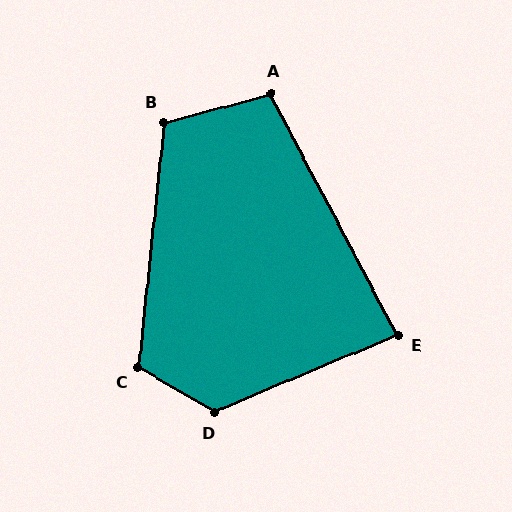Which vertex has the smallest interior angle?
E, at approximately 85 degrees.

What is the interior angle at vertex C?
Approximately 115 degrees (obtuse).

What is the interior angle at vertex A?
Approximately 103 degrees (obtuse).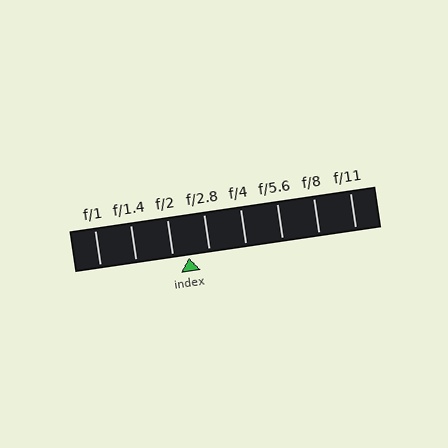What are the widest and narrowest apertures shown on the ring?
The widest aperture shown is f/1 and the narrowest is f/11.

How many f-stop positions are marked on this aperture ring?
There are 8 f-stop positions marked.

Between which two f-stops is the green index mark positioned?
The index mark is between f/2 and f/2.8.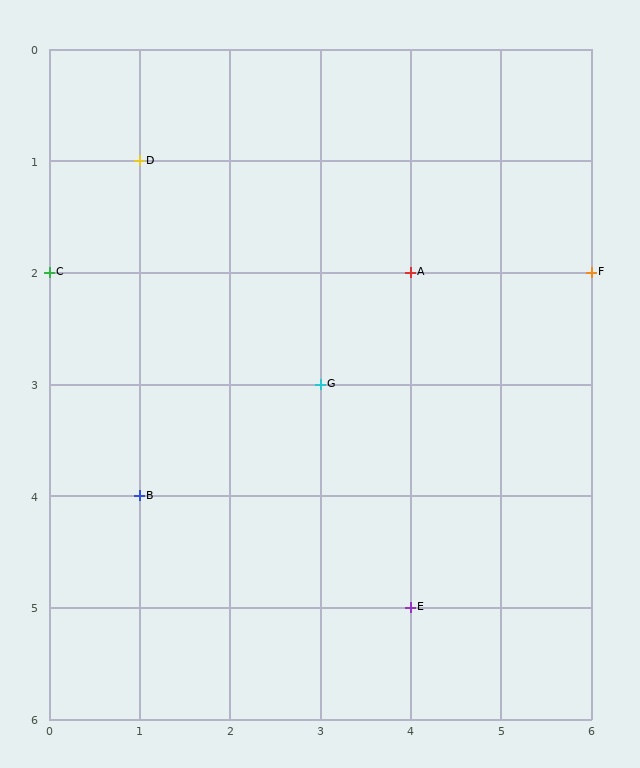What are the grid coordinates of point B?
Point B is at grid coordinates (1, 4).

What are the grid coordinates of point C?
Point C is at grid coordinates (0, 2).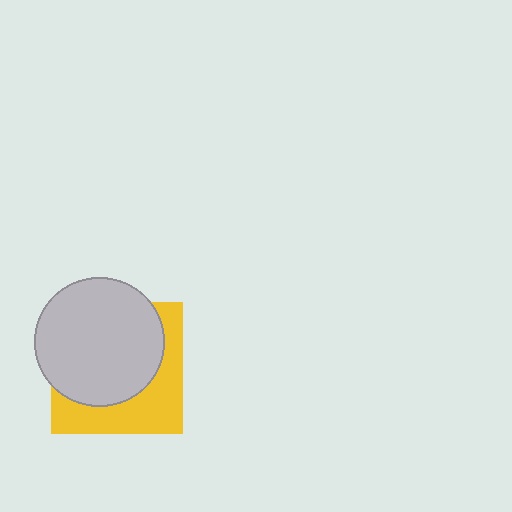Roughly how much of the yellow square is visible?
A small part of it is visible (roughly 39%).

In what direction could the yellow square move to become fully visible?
The yellow square could move toward the lower-right. That would shift it out from behind the light gray circle entirely.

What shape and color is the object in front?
The object in front is a light gray circle.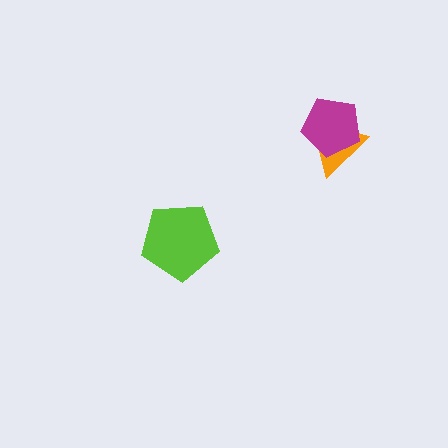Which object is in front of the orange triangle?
The magenta pentagon is in front of the orange triangle.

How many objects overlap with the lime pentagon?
0 objects overlap with the lime pentagon.